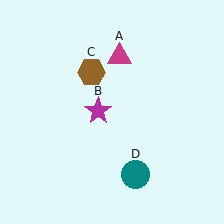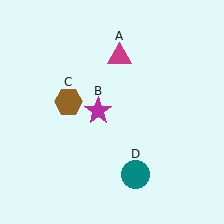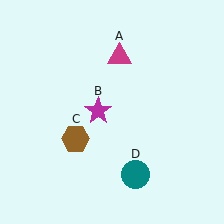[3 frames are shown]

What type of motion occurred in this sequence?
The brown hexagon (object C) rotated counterclockwise around the center of the scene.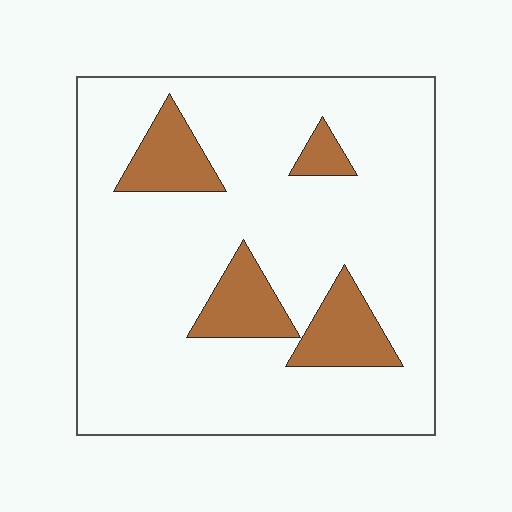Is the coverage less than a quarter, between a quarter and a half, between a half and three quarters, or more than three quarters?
Less than a quarter.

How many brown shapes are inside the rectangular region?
4.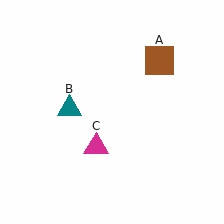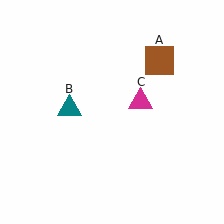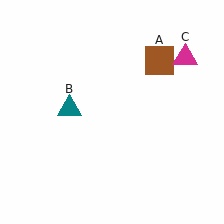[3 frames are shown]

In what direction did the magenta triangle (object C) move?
The magenta triangle (object C) moved up and to the right.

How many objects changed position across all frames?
1 object changed position: magenta triangle (object C).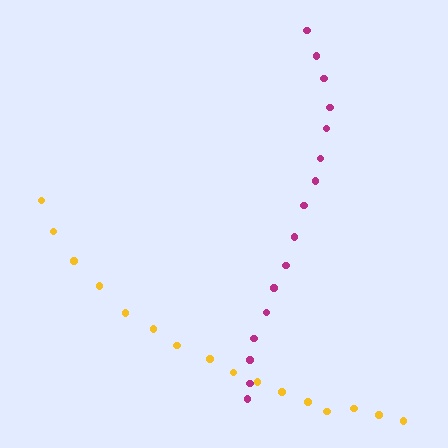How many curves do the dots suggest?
There are 2 distinct paths.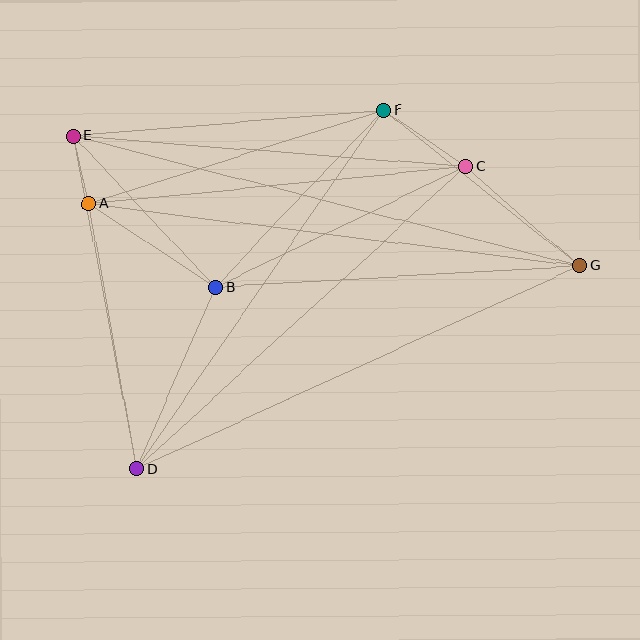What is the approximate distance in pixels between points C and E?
The distance between C and E is approximately 394 pixels.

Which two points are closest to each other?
Points A and E are closest to each other.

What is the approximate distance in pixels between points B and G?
The distance between B and G is approximately 364 pixels.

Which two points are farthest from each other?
Points E and G are farthest from each other.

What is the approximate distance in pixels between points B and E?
The distance between B and E is approximately 208 pixels.